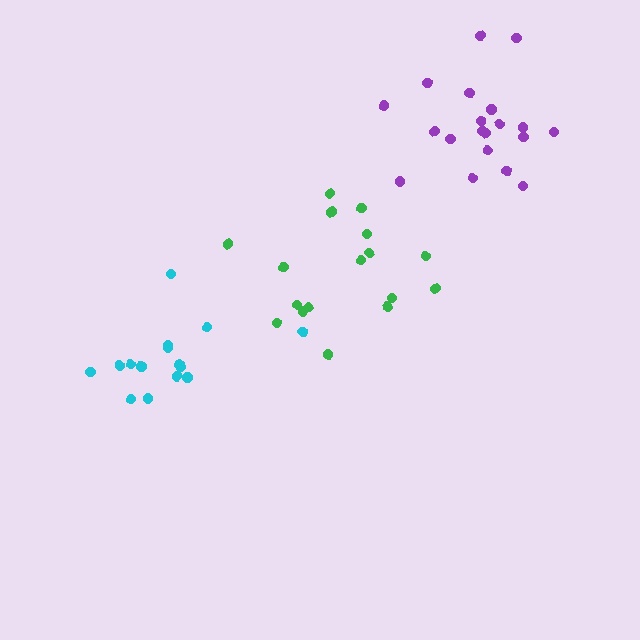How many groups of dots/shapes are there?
There are 3 groups.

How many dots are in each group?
Group 1: 15 dots, Group 2: 20 dots, Group 3: 17 dots (52 total).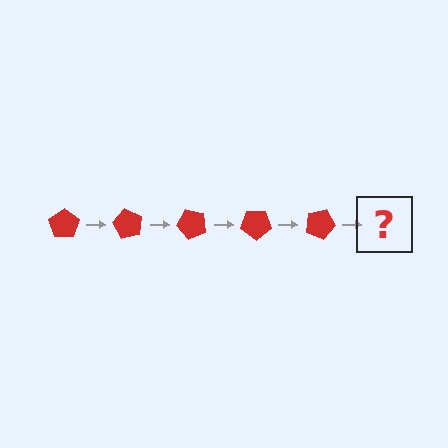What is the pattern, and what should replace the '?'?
The pattern is that the pentagon rotates 60 degrees each step. The '?' should be a red pentagon rotated 300 degrees.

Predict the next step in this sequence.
The next step is a red pentagon rotated 300 degrees.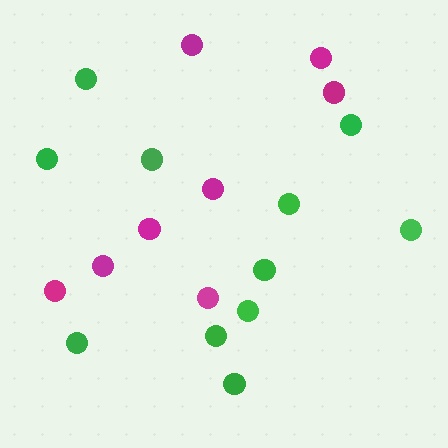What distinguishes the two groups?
There are 2 groups: one group of magenta circles (8) and one group of green circles (11).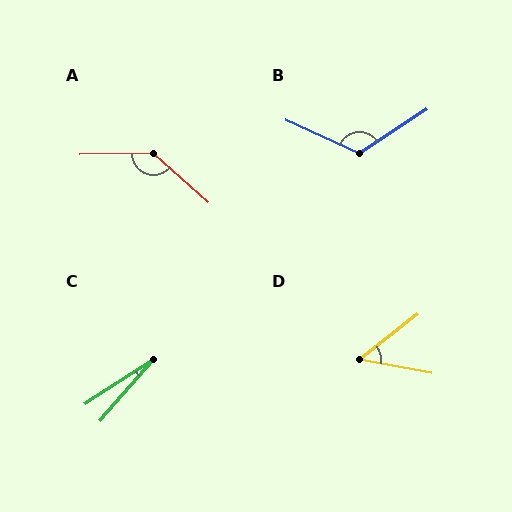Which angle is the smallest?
C, at approximately 16 degrees.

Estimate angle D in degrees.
Approximately 48 degrees.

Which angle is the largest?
A, at approximately 137 degrees.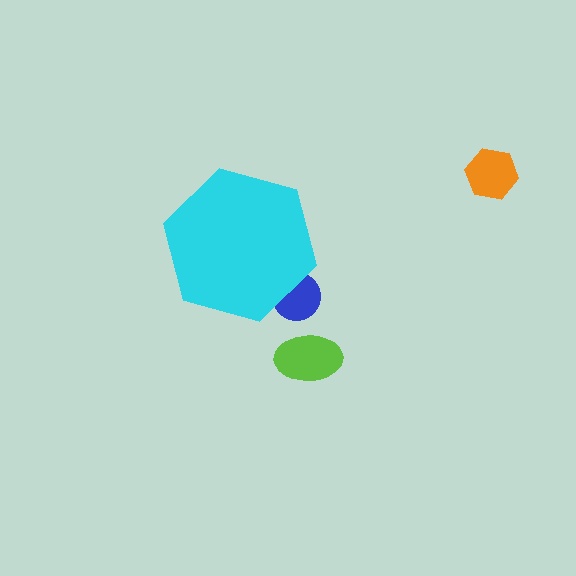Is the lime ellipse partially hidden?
No, the lime ellipse is fully visible.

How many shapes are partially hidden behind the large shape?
1 shape is partially hidden.